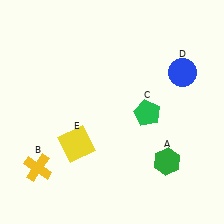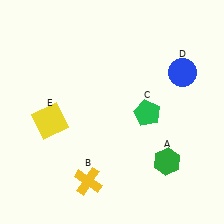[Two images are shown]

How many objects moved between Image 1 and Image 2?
2 objects moved between the two images.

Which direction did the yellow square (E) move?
The yellow square (E) moved left.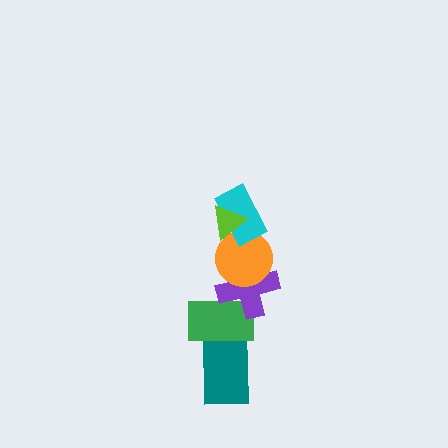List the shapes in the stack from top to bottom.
From top to bottom: the lime triangle, the cyan rectangle, the orange circle, the purple cross, the green rectangle, the teal rectangle.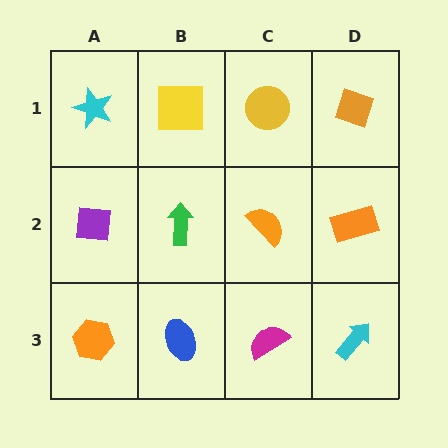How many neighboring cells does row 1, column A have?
2.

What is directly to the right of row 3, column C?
A cyan arrow.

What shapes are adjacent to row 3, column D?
An orange rectangle (row 2, column D), a magenta semicircle (row 3, column C).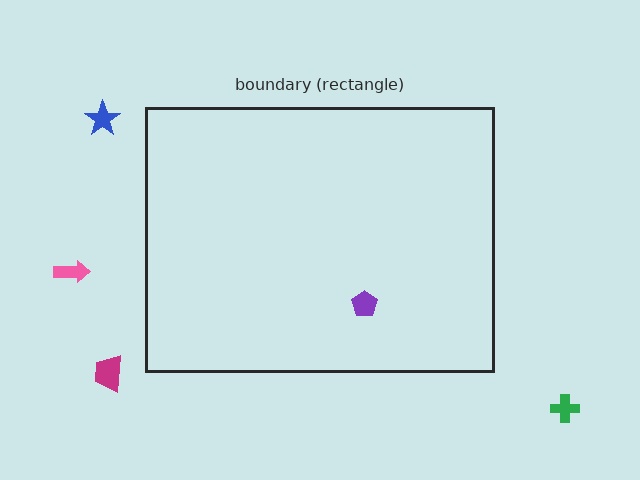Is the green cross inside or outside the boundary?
Outside.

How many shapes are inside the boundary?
1 inside, 4 outside.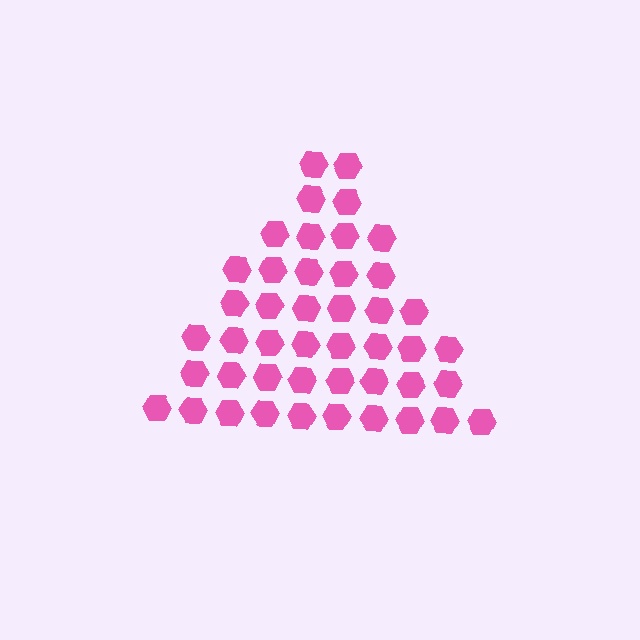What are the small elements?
The small elements are hexagons.